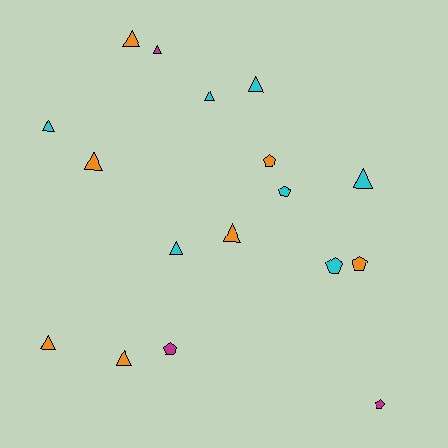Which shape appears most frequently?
Triangle, with 11 objects.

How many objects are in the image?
There are 17 objects.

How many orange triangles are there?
There are 5 orange triangles.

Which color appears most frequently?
Orange, with 7 objects.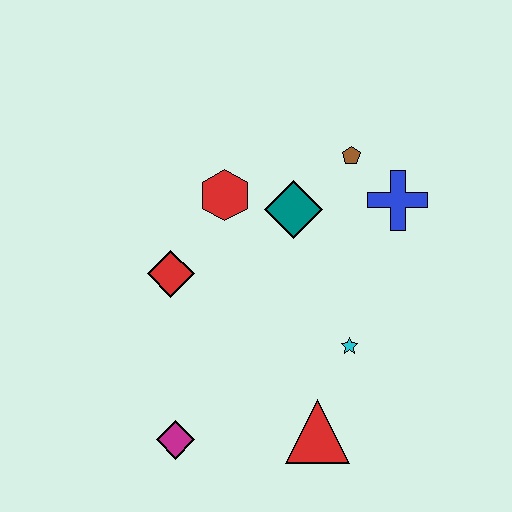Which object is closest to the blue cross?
The brown pentagon is closest to the blue cross.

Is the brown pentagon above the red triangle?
Yes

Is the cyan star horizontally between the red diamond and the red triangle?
No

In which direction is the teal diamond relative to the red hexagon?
The teal diamond is to the right of the red hexagon.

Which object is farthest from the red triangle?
The brown pentagon is farthest from the red triangle.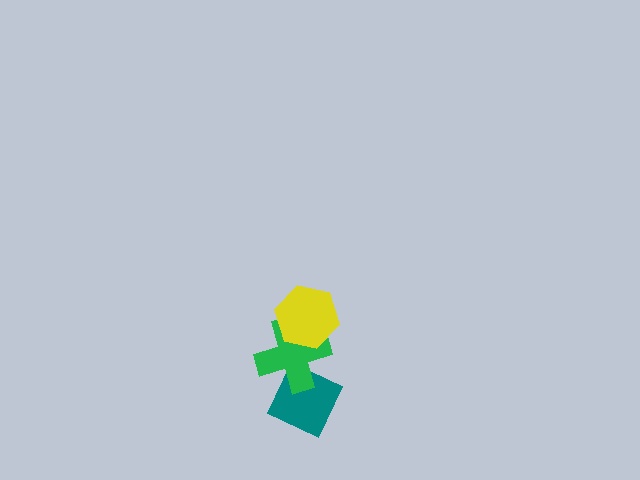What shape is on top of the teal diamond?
The green cross is on top of the teal diamond.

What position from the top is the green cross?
The green cross is 2nd from the top.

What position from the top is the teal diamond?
The teal diamond is 3rd from the top.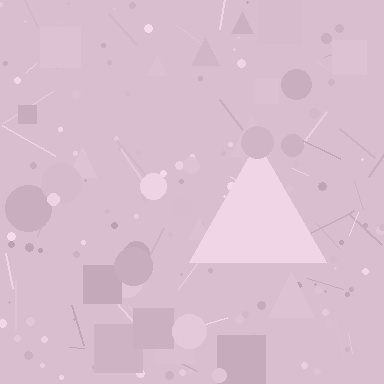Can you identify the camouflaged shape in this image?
The camouflaged shape is a triangle.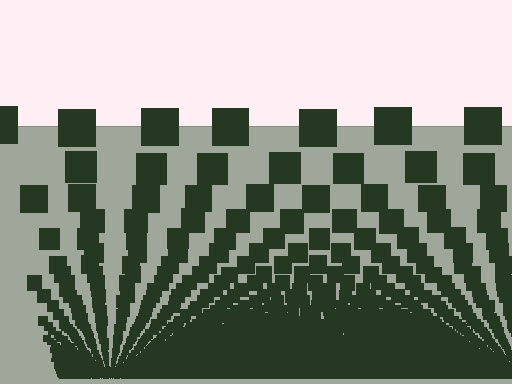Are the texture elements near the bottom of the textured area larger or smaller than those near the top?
Smaller. The gradient is inverted — elements near the bottom are smaller and denser.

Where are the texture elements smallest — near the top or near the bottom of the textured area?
Near the bottom.